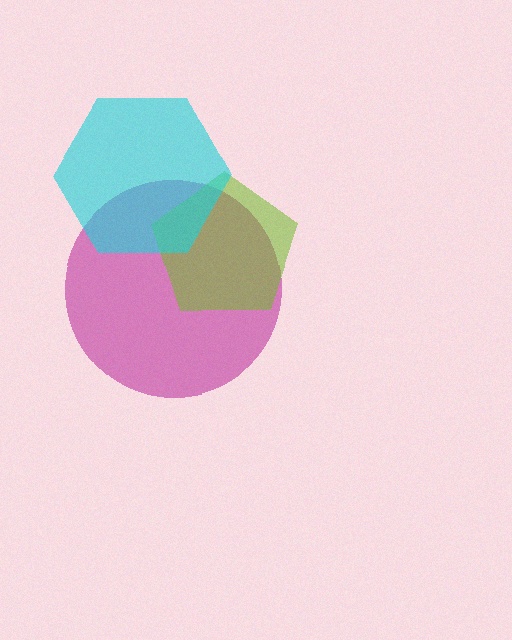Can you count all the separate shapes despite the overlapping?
Yes, there are 3 separate shapes.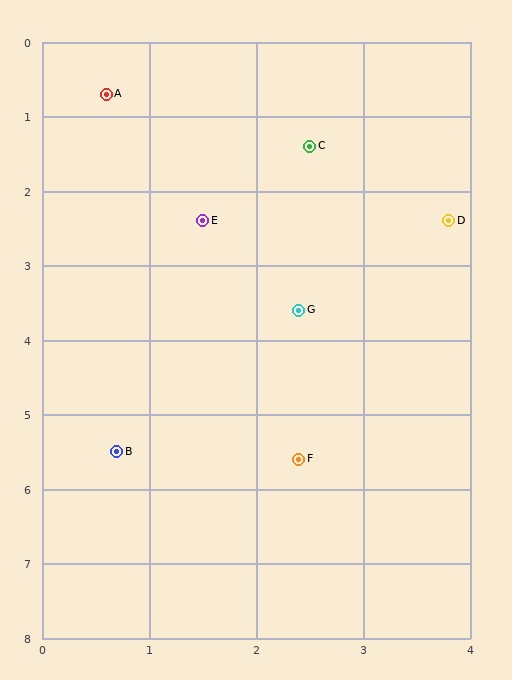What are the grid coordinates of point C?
Point C is at approximately (2.5, 1.4).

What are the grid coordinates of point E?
Point E is at approximately (1.5, 2.4).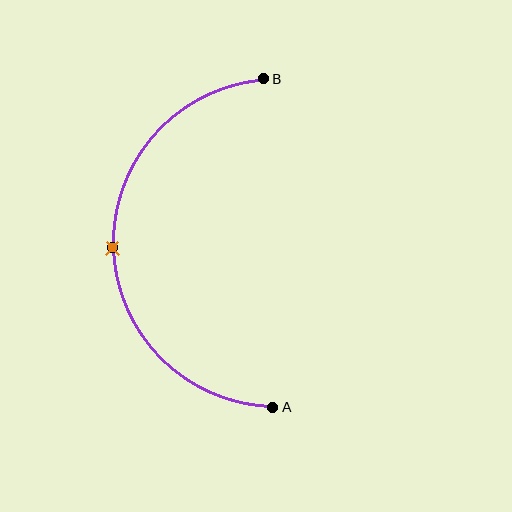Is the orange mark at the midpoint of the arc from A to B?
Yes. The orange mark lies on the arc at equal arc-length from both A and B — it is the arc midpoint.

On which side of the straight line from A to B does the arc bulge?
The arc bulges to the left of the straight line connecting A and B.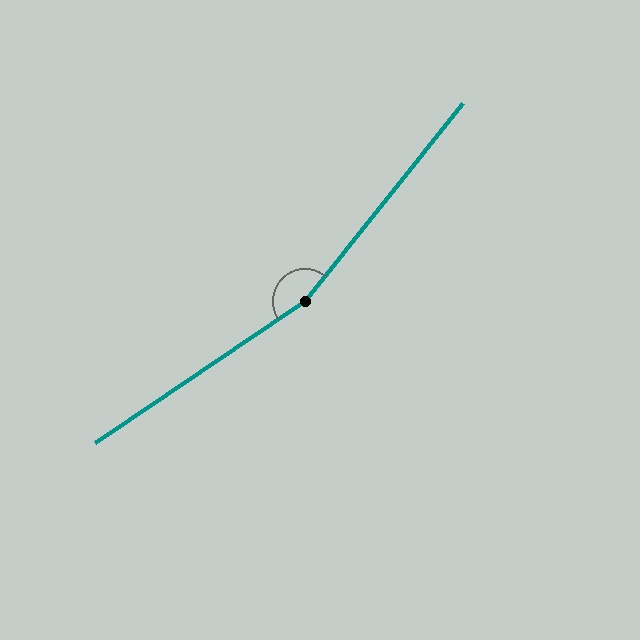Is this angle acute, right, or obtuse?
It is obtuse.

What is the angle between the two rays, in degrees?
Approximately 163 degrees.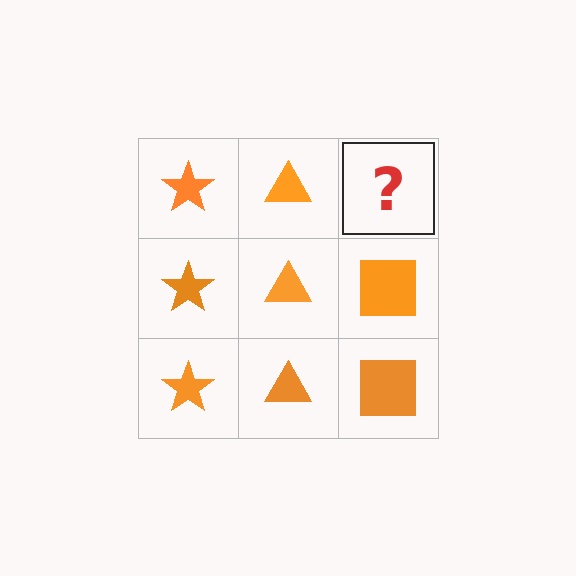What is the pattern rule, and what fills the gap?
The rule is that each column has a consistent shape. The gap should be filled with an orange square.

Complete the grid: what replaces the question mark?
The question mark should be replaced with an orange square.